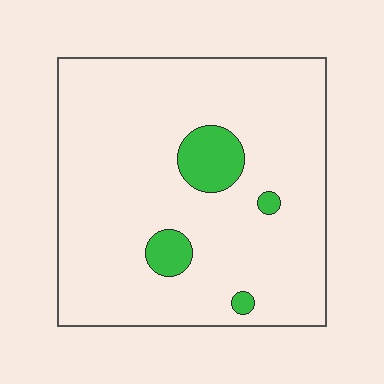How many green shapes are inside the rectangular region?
4.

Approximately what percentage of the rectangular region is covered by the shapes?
Approximately 10%.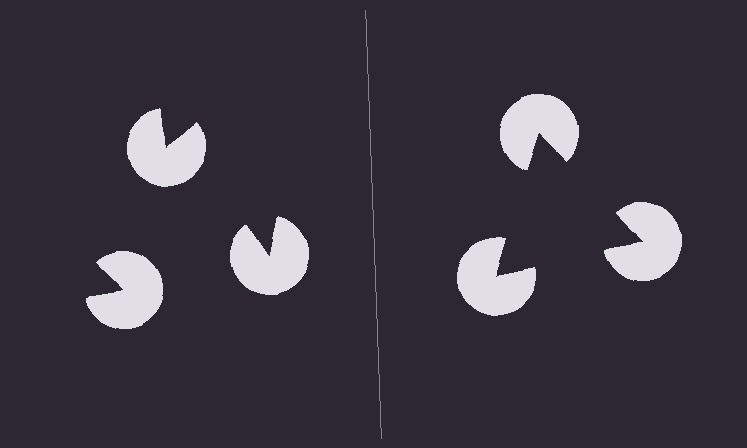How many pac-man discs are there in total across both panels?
6 — 3 on each side.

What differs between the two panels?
The pac-man discs are positioned identically on both sides; only the wedge orientations differ. On the right they align to a triangle; on the left they are misaligned.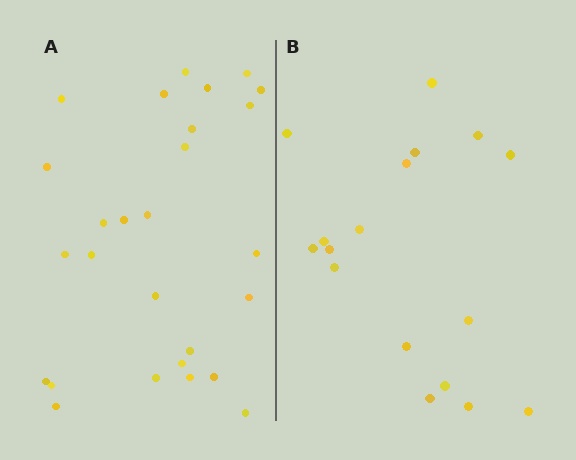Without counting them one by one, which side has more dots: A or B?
Region A (the left region) has more dots.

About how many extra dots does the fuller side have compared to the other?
Region A has roughly 10 or so more dots than region B.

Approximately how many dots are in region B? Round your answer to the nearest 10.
About 20 dots. (The exact count is 17, which rounds to 20.)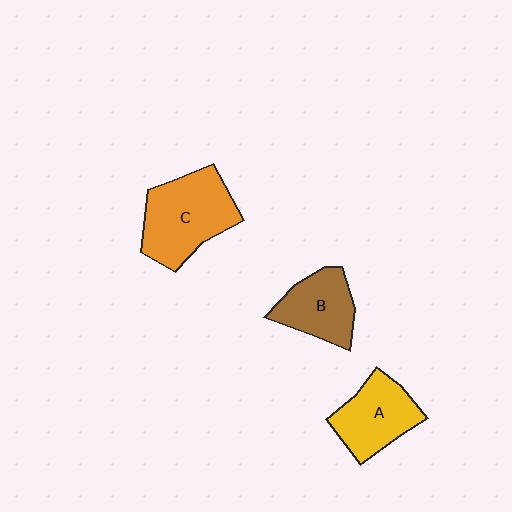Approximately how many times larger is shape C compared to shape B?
Approximately 1.5 times.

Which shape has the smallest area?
Shape B (brown).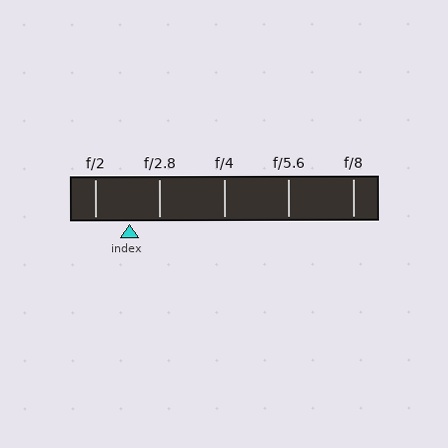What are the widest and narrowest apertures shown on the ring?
The widest aperture shown is f/2 and the narrowest is f/8.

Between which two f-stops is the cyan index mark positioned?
The index mark is between f/2 and f/2.8.